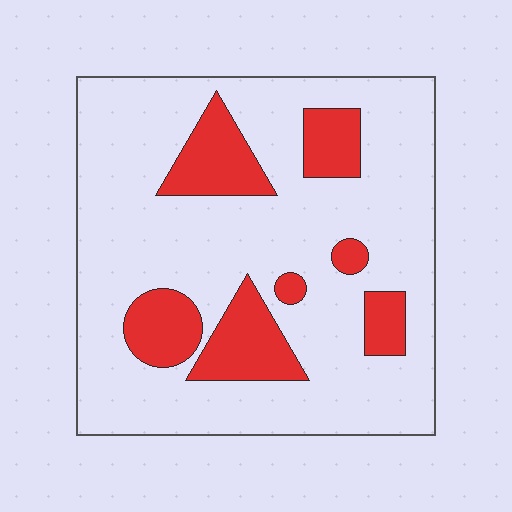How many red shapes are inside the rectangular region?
7.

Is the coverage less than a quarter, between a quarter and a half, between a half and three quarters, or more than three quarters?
Less than a quarter.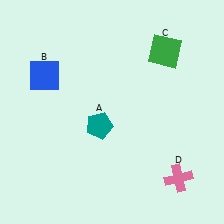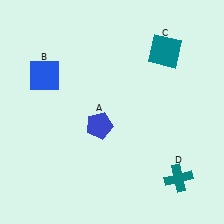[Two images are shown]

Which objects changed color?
A changed from teal to blue. C changed from green to teal. D changed from pink to teal.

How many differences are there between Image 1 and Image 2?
There are 3 differences between the two images.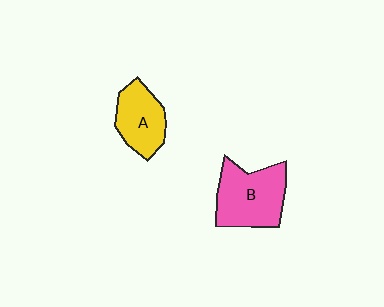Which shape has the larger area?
Shape B (pink).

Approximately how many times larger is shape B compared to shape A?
Approximately 1.4 times.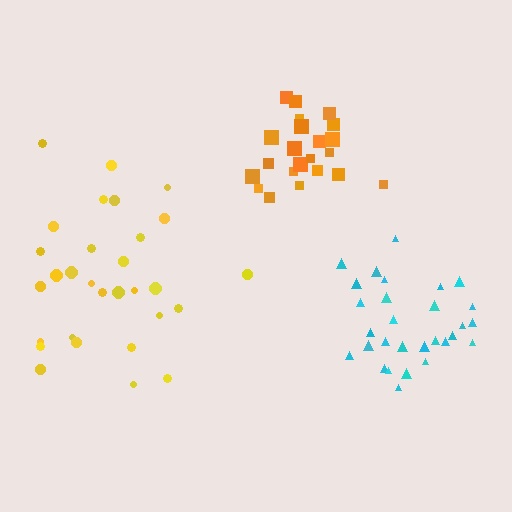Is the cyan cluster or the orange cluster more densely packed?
Orange.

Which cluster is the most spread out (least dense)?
Yellow.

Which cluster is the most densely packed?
Orange.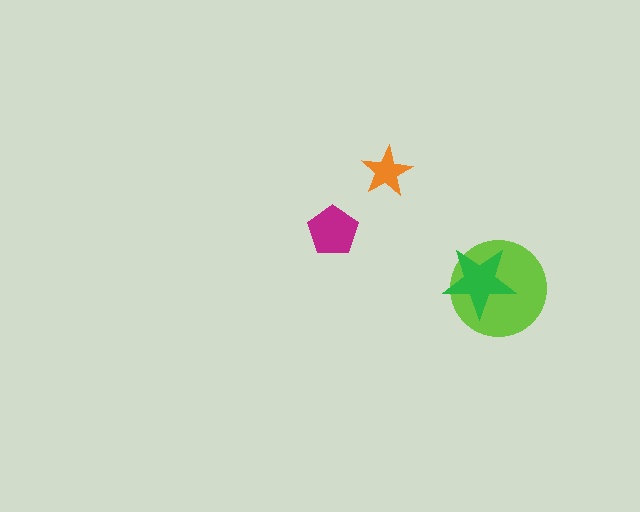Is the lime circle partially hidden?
Yes, it is partially covered by another shape.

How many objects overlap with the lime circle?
1 object overlaps with the lime circle.